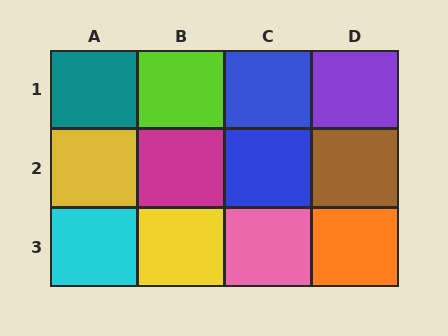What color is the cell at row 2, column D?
Brown.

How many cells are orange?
1 cell is orange.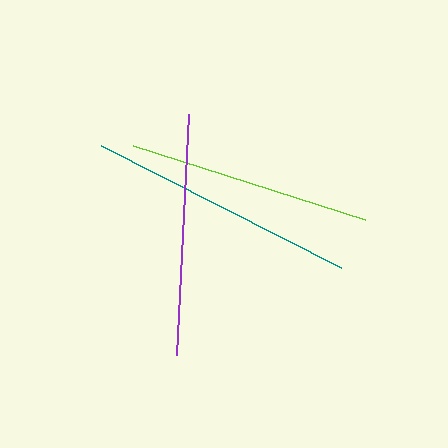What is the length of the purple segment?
The purple segment is approximately 241 pixels long.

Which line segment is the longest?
The teal line is the longest at approximately 269 pixels.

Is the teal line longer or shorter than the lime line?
The teal line is longer than the lime line.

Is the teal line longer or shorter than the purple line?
The teal line is longer than the purple line.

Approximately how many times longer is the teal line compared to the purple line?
The teal line is approximately 1.1 times the length of the purple line.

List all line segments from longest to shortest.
From longest to shortest: teal, lime, purple.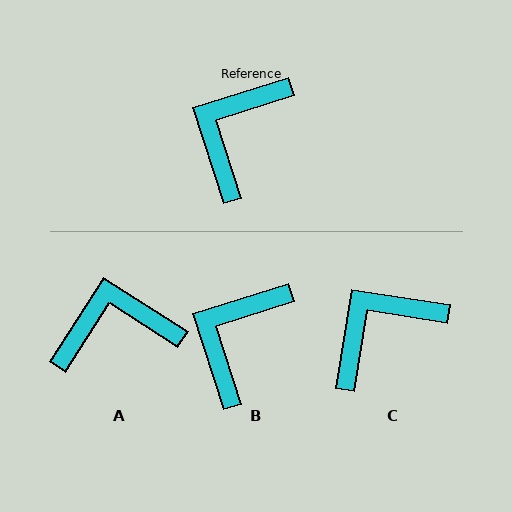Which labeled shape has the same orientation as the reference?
B.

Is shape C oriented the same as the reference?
No, it is off by about 27 degrees.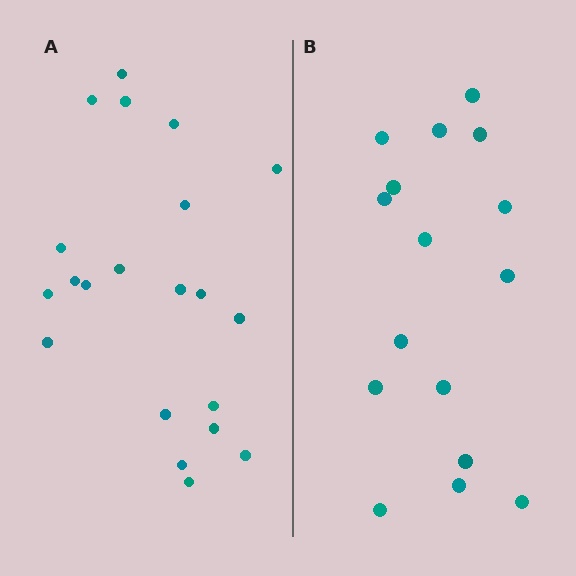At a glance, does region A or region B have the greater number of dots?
Region A (the left region) has more dots.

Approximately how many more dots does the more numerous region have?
Region A has about 5 more dots than region B.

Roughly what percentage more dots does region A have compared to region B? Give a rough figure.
About 30% more.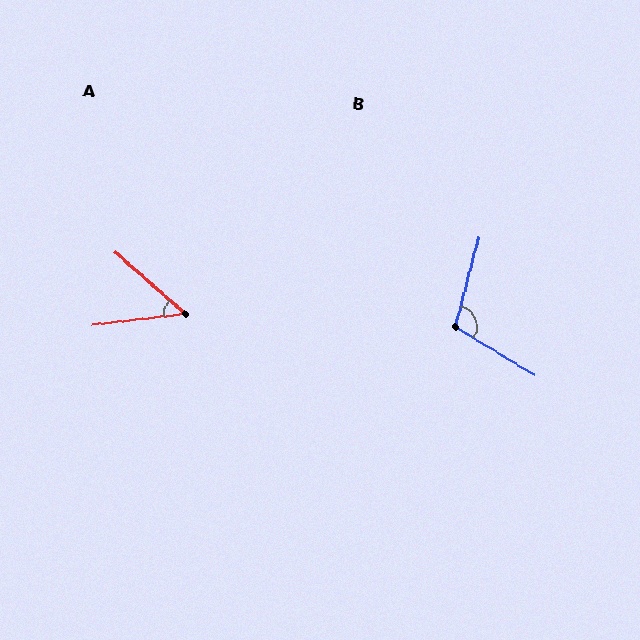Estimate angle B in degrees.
Approximately 107 degrees.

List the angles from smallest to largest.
A (48°), B (107°).